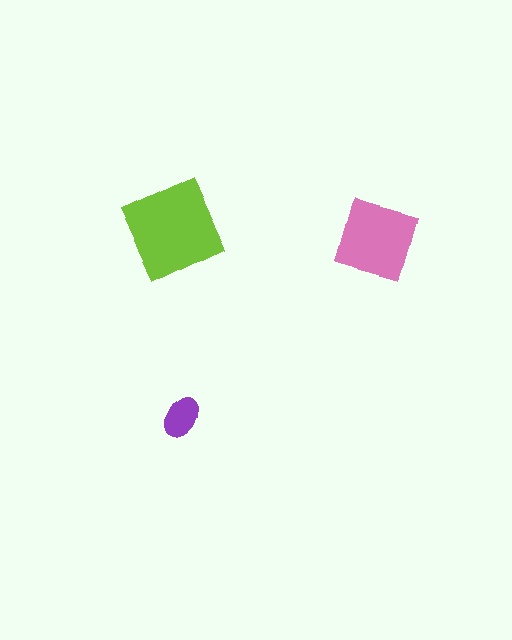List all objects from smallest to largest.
The purple ellipse, the pink diamond, the lime square.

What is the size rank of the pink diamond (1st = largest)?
2nd.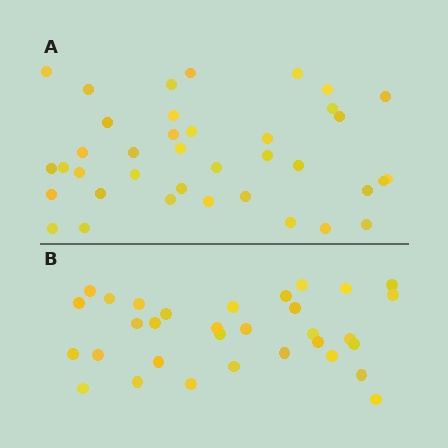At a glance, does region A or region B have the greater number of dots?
Region A (the top region) has more dots.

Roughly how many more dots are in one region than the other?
Region A has about 6 more dots than region B.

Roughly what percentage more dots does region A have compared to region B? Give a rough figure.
About 20% more.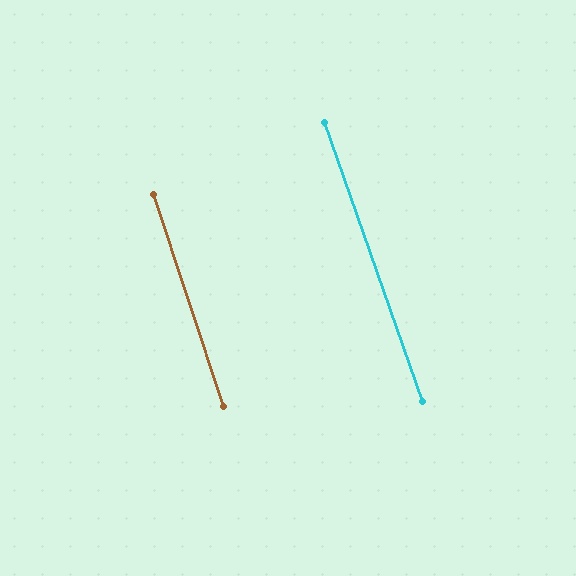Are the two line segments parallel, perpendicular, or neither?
Parallel — their directions differ by only 1.0°.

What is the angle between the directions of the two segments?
Approximately 1 degree.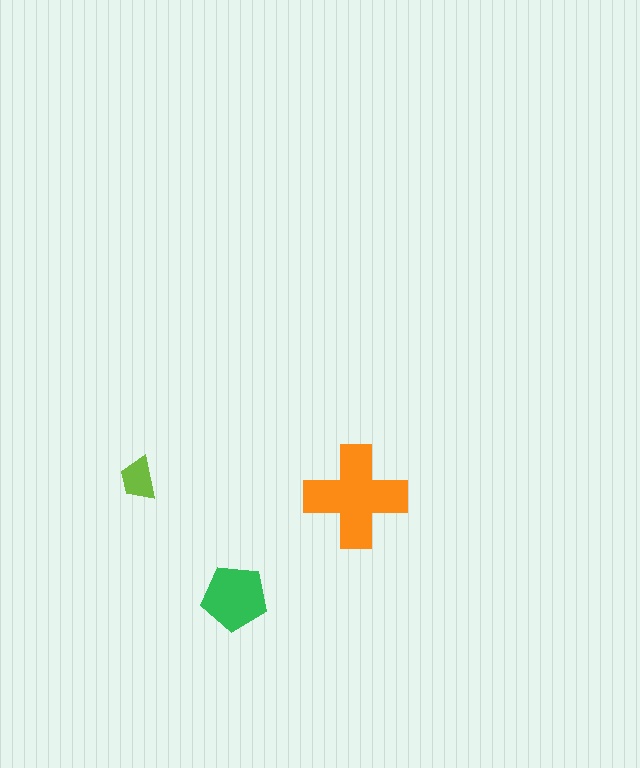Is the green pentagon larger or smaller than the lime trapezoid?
Larger.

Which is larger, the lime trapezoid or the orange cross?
The orange cross.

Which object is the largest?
The orange cross.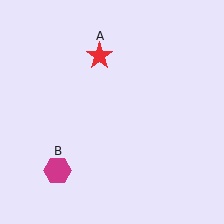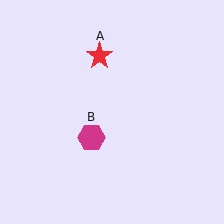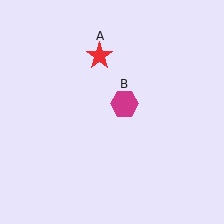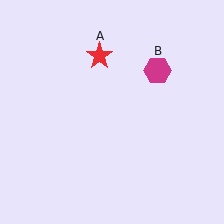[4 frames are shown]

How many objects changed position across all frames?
1 object changed position: magenta hexagon (object B).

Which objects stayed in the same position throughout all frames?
Red star (object A) remained stationary.